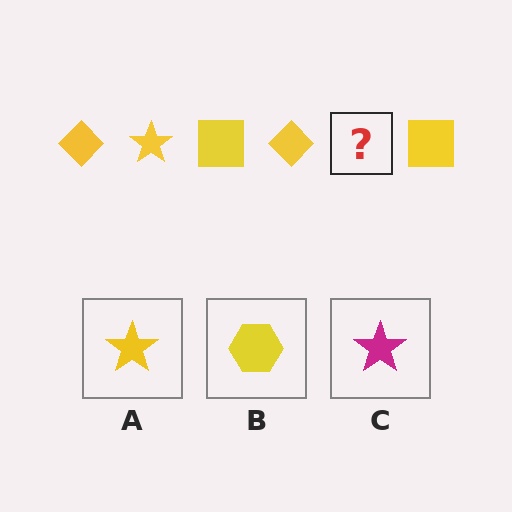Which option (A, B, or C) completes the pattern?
A.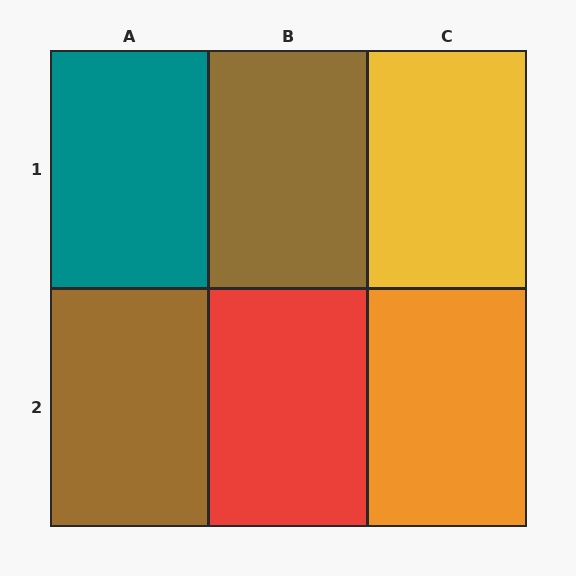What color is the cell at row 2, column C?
Orange.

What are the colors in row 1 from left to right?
Teal, brown, yellow.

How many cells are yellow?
1 cell is yellow.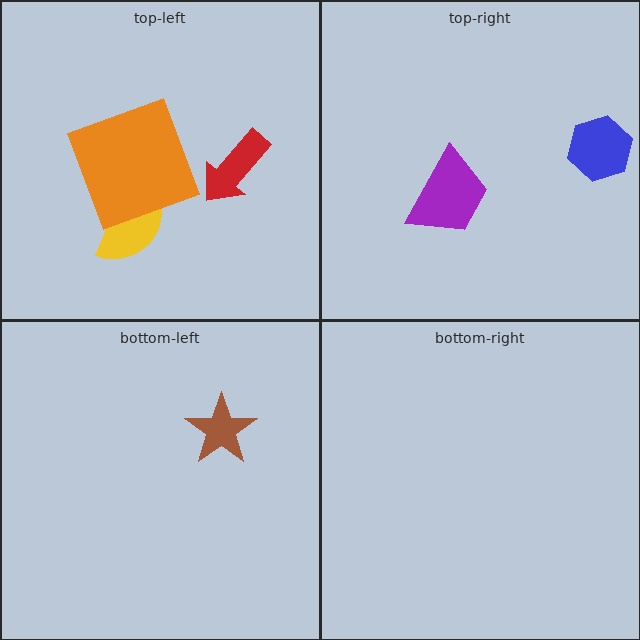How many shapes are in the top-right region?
2.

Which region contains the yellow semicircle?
The top-left region.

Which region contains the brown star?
The bottom-left region.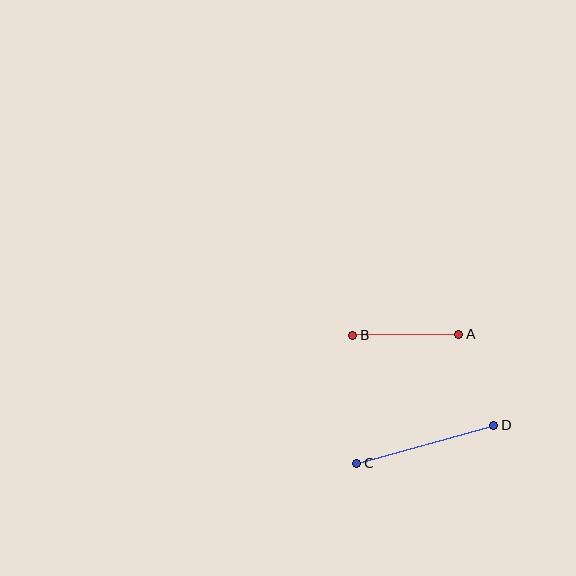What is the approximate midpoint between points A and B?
The midpoint is at approximately (406, 335) pixels.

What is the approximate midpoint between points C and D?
The midpoint is at approximately (425, 444) pixels.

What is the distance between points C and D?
The distance is approximately 143 pixels.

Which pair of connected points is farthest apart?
Points C and D are farthest apart.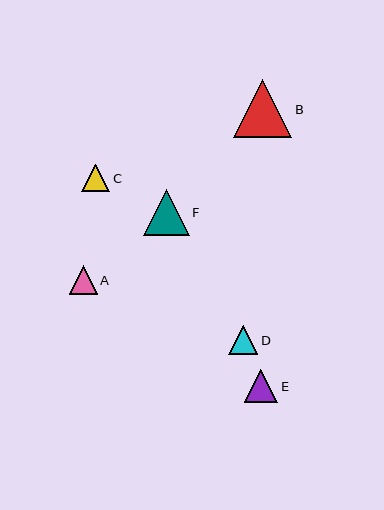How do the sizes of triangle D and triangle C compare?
Triangle D and triangle C are approximately the same size.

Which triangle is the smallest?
Triangle C is the smallest with a size of approximately 28 pixels.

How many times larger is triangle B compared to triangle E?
Triangle B is approximately 1.7 times the size of triangle E.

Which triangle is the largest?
Triangle B is the largest with a size of approximately 58 pixels.